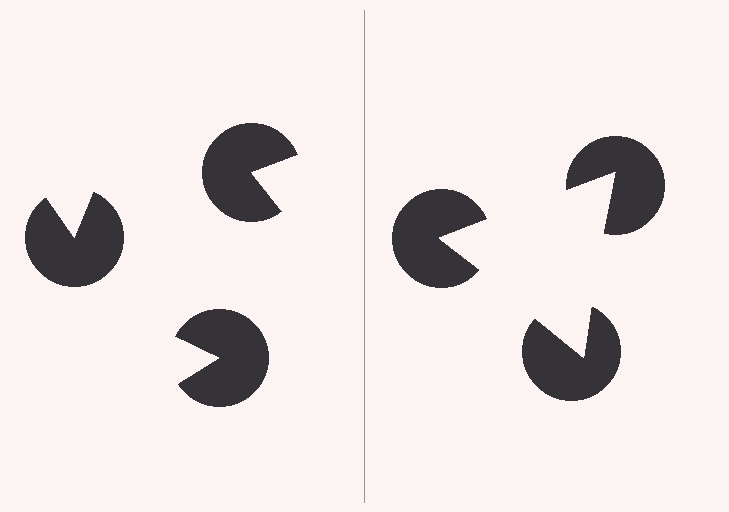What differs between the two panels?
The pac-man discs are positioned identically on both sides; only the wedge orientations differ. On the right they align to a triangle; on the left they are misaligned.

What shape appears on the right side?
An illusory triangle.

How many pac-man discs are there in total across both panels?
6 — 3 on each side.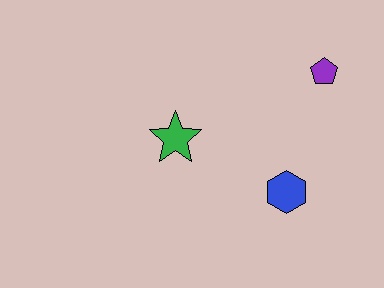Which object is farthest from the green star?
The purple pentagon is farthest from the green star.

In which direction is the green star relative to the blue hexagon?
The green star is to the left of the blue hexagon.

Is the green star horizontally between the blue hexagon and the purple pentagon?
No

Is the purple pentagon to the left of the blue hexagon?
No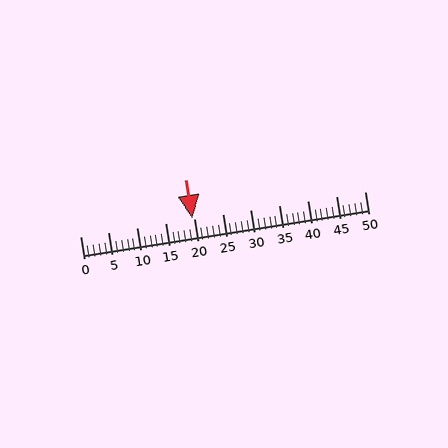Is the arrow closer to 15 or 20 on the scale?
The arrow is closer to 20.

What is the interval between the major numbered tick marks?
The major tick marks are spaced 5 units apart.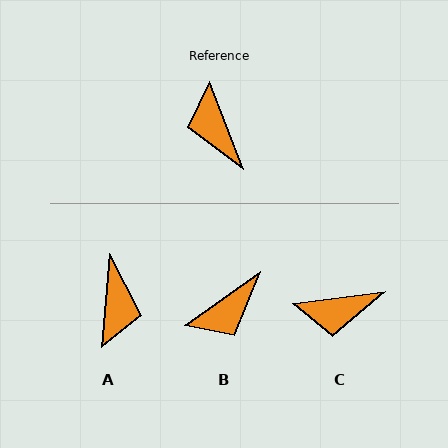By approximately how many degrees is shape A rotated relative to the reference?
Approximately 154 degrees counter-clockwise.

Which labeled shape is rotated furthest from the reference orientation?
A, about 154 degrees away.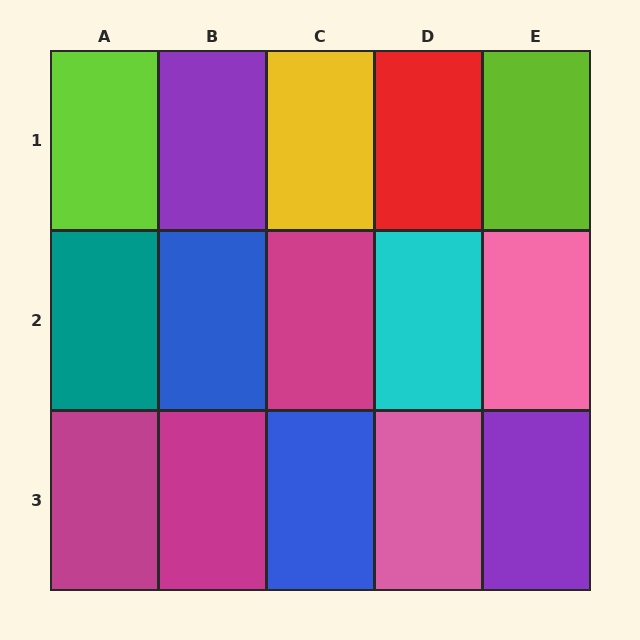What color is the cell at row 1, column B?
Purple.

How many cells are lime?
2 cells are lime.